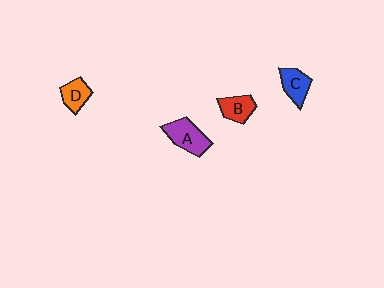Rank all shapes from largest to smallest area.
From largest to smallest: A (purple), C (blue), B (red), D (orange).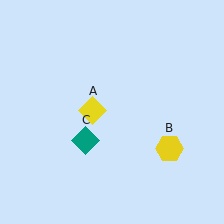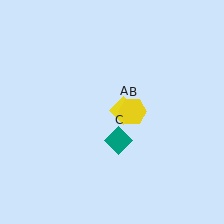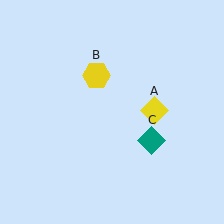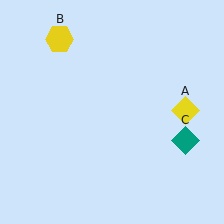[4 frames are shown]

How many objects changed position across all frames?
3 objects changed position: yellow diamond (object A), yellow hexagon (object B), teal diamond (object C).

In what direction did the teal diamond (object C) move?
The teal diamond (object C) moved right.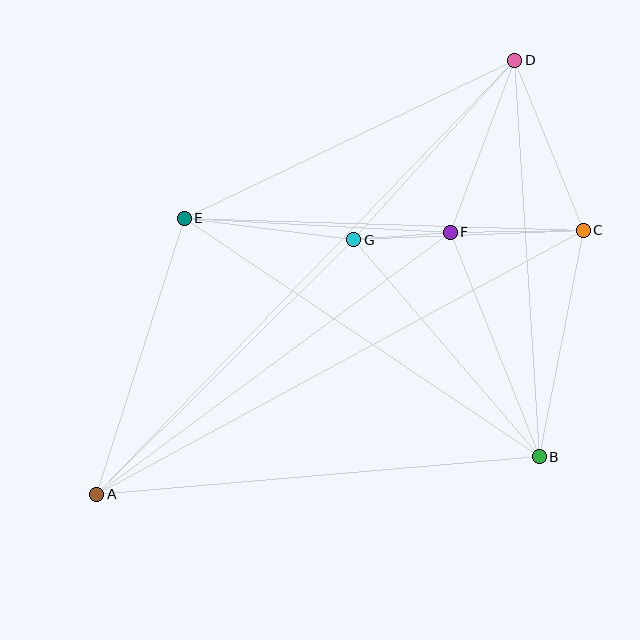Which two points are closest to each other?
Points F and G are closest to each other.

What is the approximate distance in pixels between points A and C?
The distance between A and C is approximately 554 pixels.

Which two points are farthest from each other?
Points A and D are farthest from each other.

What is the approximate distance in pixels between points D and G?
The distance between D and G is approximately 241 pixels.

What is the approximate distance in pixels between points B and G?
The distance between B and G is approximately 286 pixels.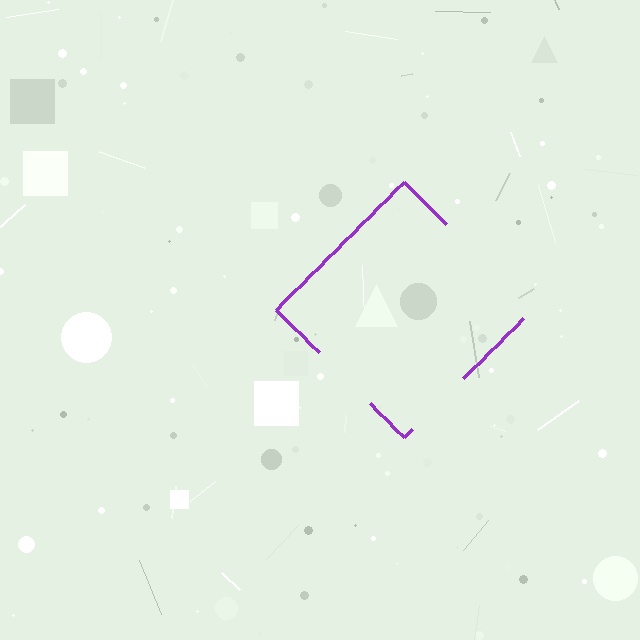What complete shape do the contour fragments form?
The contour fragments form a diamond.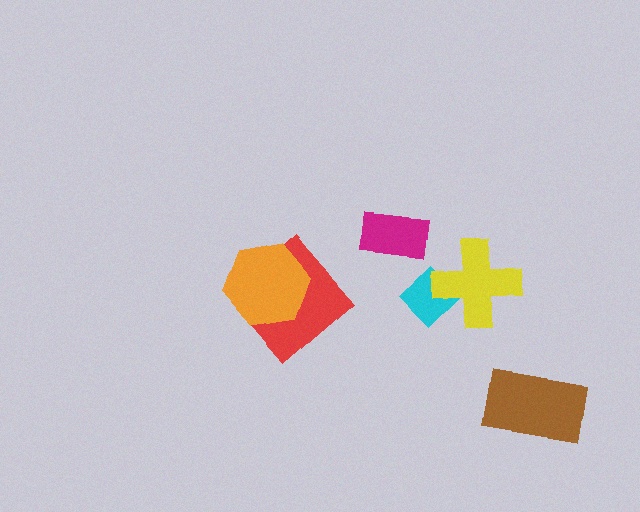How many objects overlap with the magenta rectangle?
0 objects overlap with the magenta rectangle.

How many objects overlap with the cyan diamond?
1 object overlaps with the cyan diamond.